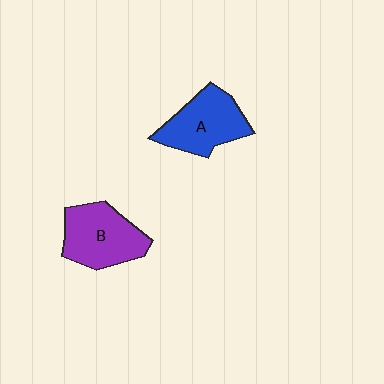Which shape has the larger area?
Shape B (purple).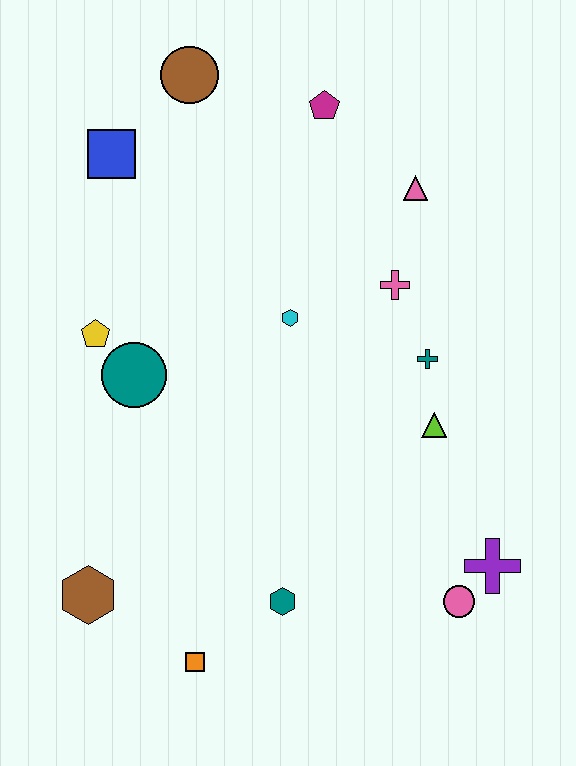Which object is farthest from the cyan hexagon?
The orange square is farthest from the cyan hexagon.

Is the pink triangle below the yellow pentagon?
No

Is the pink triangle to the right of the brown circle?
Yes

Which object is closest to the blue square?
The brown circle is closest to the blue square.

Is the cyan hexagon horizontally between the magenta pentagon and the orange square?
Yes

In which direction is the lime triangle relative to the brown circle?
The lime triangle is below the brown circle.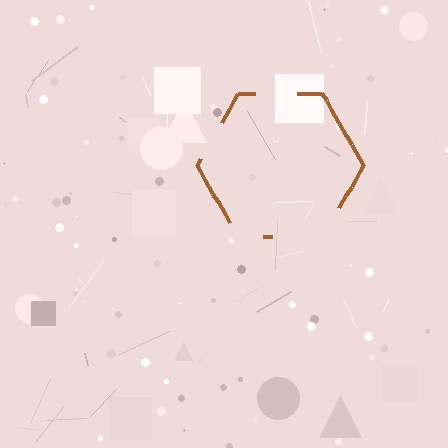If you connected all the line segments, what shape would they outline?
They would outline a hexagon.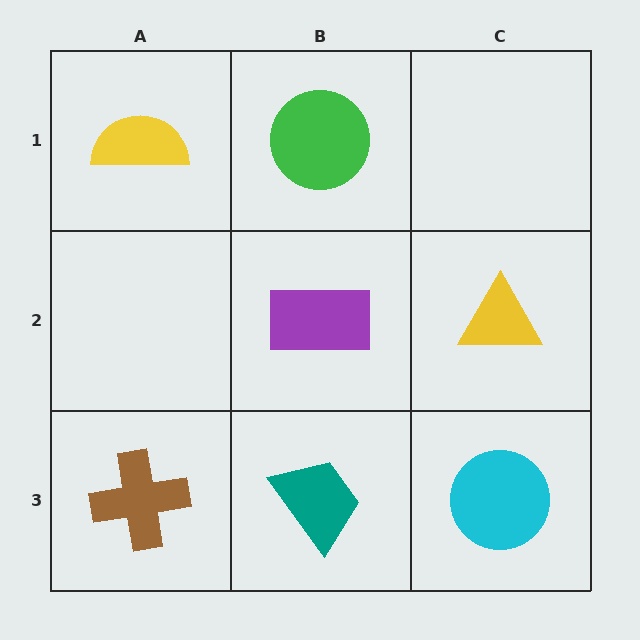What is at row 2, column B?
A purple rectangle.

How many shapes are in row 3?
3 shapes.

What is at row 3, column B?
A teal trapezoid.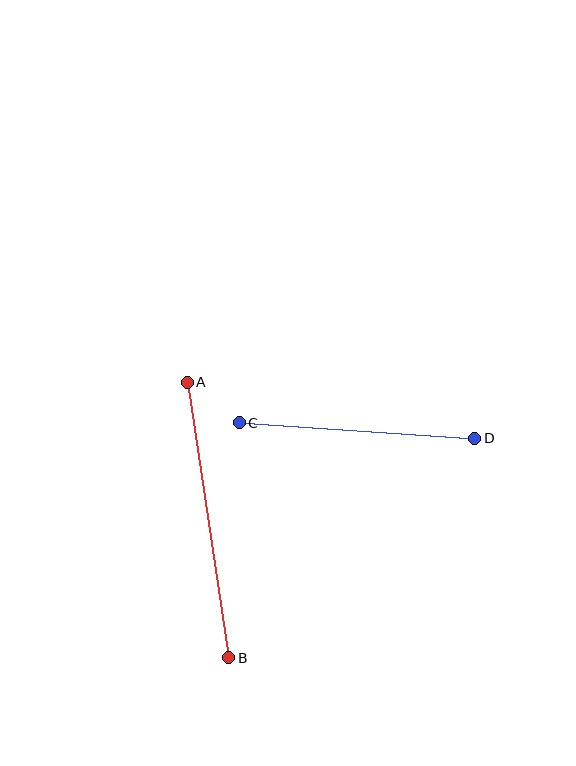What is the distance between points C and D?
The distance is approximately 236 pixels.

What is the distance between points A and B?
The distance is approximately 279 pixels.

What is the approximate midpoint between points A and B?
The midpoint is at approximately (208, 520) pixels.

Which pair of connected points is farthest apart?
Points A and B are farthest apart.